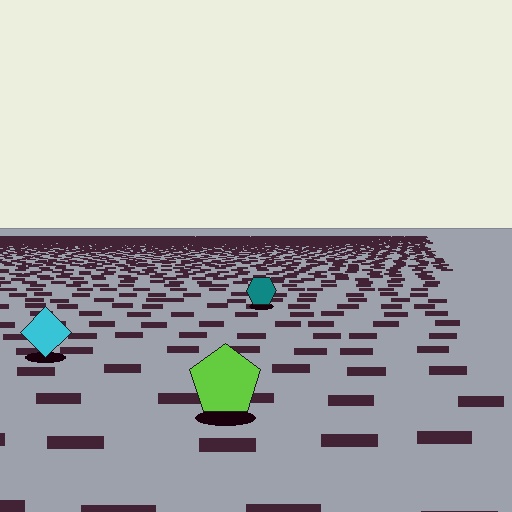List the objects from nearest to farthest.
From nearest to farthest: the lime pentagon, the cyan diamond, the teal hexagon.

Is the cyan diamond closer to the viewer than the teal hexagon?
Yes. The cyan diamond is closer — you can tell from the texture gradient: the ground texture is coarser near it.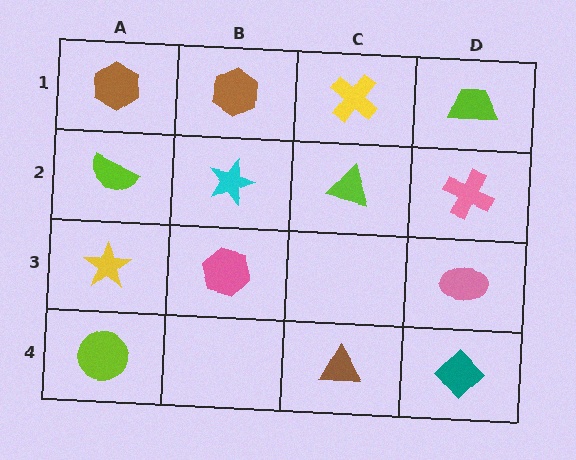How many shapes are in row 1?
4 shapes.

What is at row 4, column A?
A lime circle.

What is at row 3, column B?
A pink hexagon.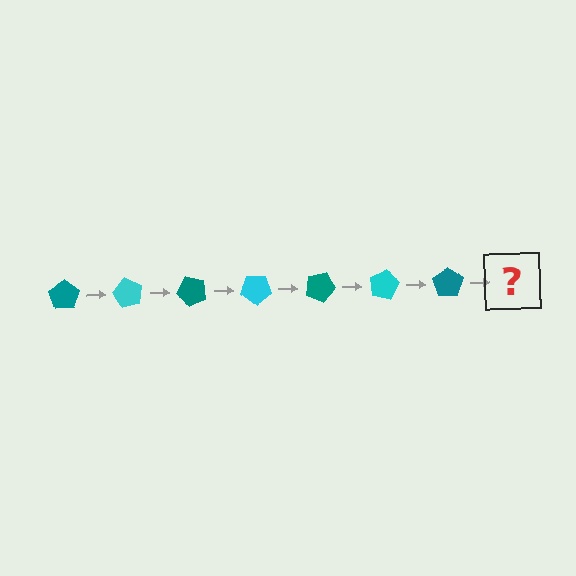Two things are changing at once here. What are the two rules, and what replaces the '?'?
The two rules are that it rotates 60 degrees each step and the color cycles through teal and cyan. The '?' should be a cyan pentagon, rotated 420 degrees from the start.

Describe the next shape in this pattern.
It should be a cyan pentagon, rotated 420 degrees from the start.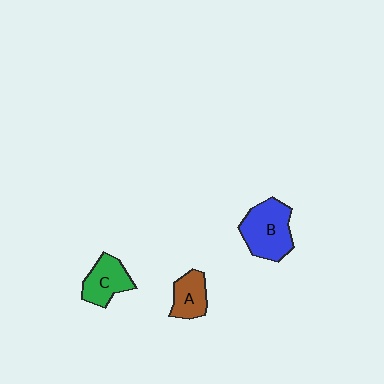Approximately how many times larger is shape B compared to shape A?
Approximately 1.7 times.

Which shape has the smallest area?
Shape A (brown).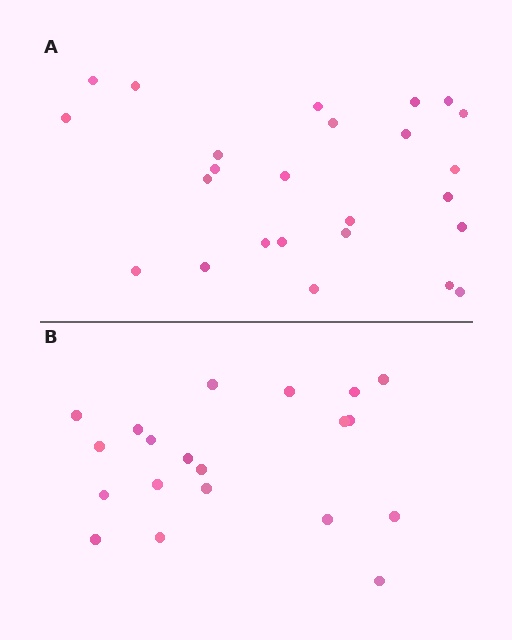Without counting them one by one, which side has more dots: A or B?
Region A (the top region) has more dots.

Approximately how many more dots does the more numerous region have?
Region A has about 5 more dots than region B.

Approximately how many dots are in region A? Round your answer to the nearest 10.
About 20 dots. (The exact count is 25, which rounds to 20.)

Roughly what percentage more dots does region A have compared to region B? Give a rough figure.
About 25% more.